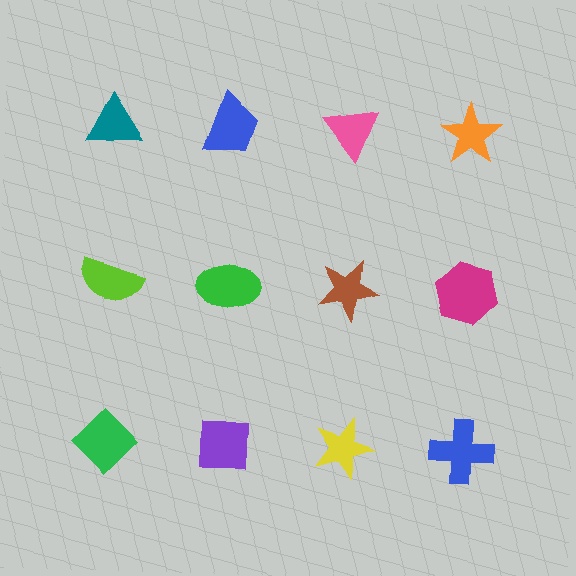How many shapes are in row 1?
4 shapes.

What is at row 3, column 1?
A green diamond.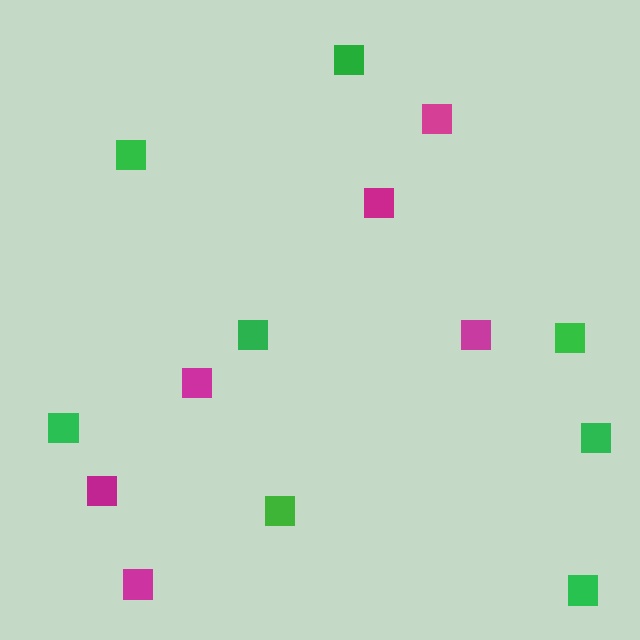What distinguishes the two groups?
There are 2 groups: one group of green squares (8) and one group of magenta squares (6).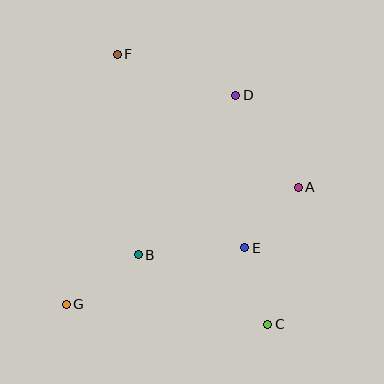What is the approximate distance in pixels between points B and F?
The distance between B and F is approximately 202 pixels.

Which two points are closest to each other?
Points C and E are closest to each other.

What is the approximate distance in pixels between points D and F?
The distance between D and F is approximately 126 pixels.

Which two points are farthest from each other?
Points C and F are farthest from each other.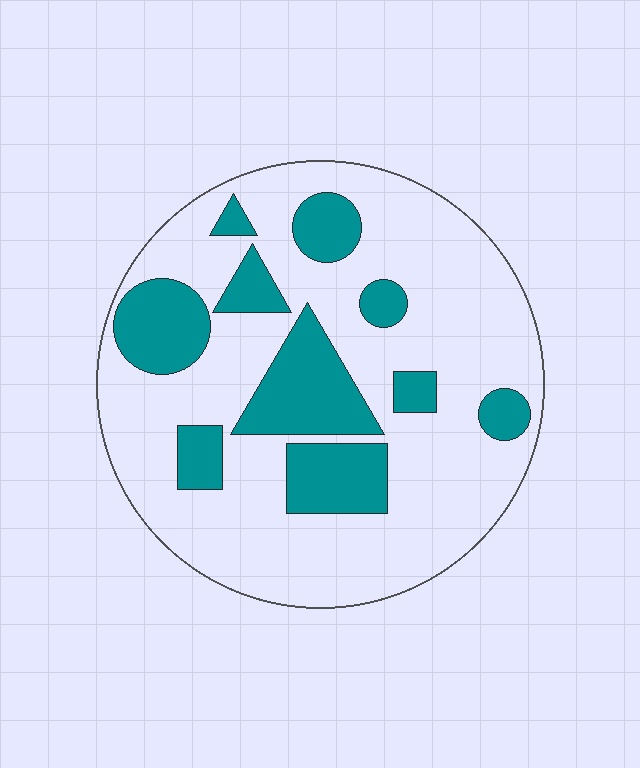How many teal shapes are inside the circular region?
10.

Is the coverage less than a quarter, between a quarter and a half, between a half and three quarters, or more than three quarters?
Between a quarter and a half.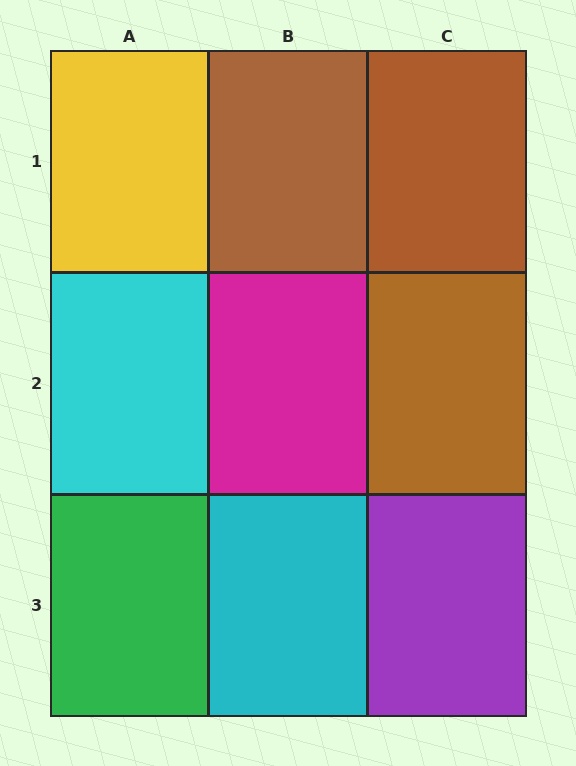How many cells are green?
1 cell is green.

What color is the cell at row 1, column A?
Yellow.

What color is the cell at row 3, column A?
Green.